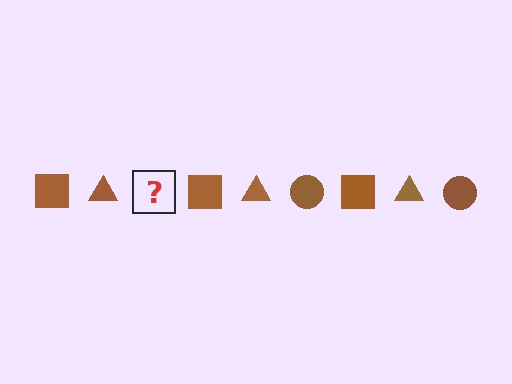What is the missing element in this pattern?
The missing element is a brown circle.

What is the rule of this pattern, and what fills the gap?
The rule is that the pattern cycles through square, triangle, circle shapes in brown. The gap should be filled with a brown circle.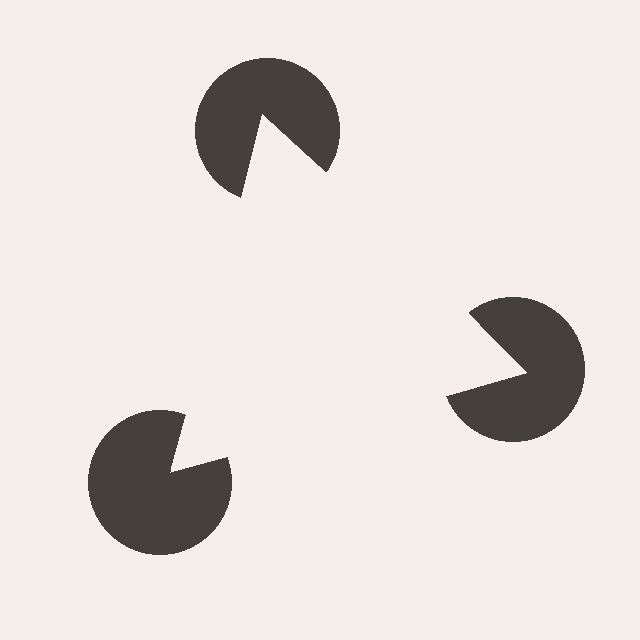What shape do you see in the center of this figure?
An illusory triangle — its edges are inferred from the aligned wedge cuts in the pac-man discs, not physically drawn.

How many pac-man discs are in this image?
There are 3 — one at each vertex of the illusory triangle.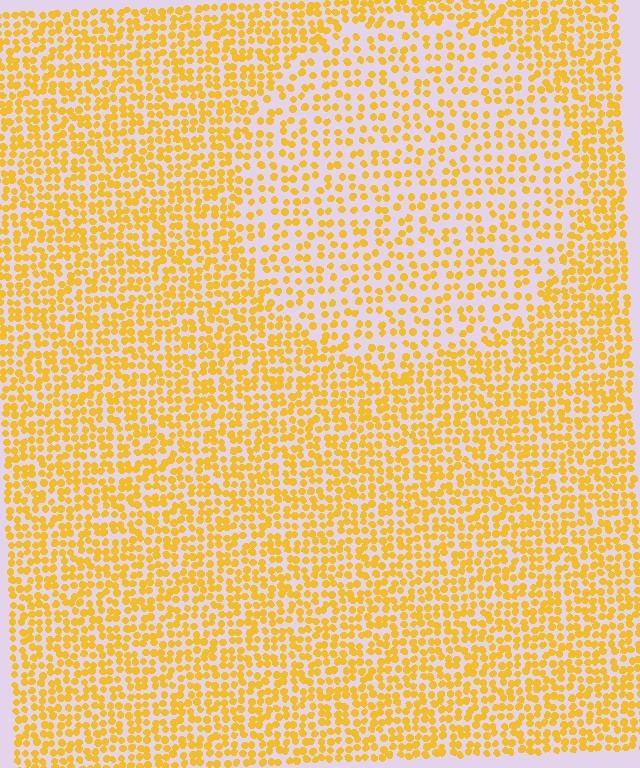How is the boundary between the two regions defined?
The boundary is defined by a change in element density (approximately 1.7x ratio). All elements are the same color, size, and shape.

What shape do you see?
I see a circle.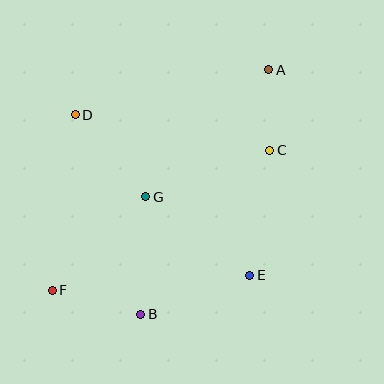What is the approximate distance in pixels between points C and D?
The distance between C and D is approximately 198 pixels.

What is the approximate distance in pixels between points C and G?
The distance between C and G is approximately 132 pixels.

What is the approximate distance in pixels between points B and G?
The distance between B and G is approximately 117 pixels.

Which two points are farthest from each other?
Points A and F are farthest from each other.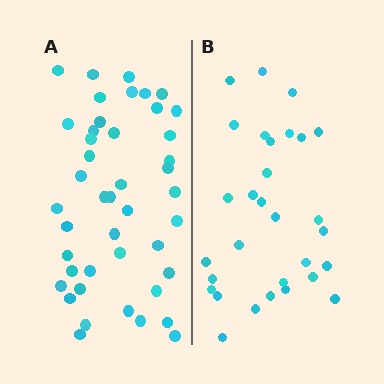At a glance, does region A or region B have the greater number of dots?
Region A (the left region) has more dots.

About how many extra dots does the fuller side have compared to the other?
Region A has approximately 15 more dots than region B.